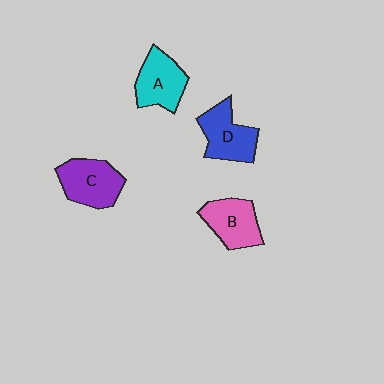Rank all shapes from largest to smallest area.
From largest to smallest: C (purple), D (blue), A (cyan), B (pink).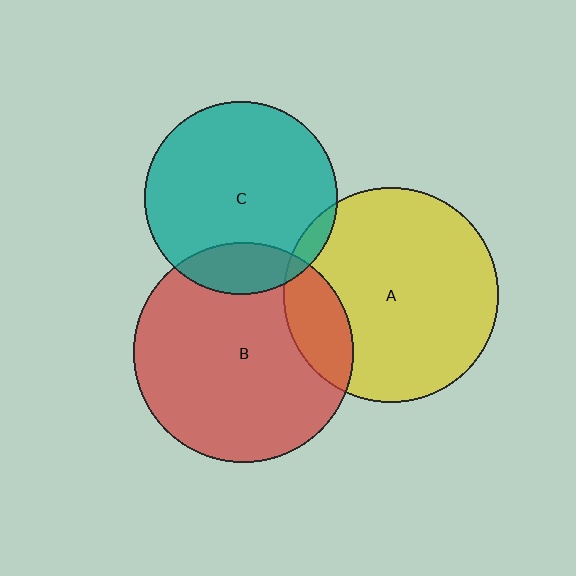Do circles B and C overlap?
Yes.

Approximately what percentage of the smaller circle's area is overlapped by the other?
Approximately 15%.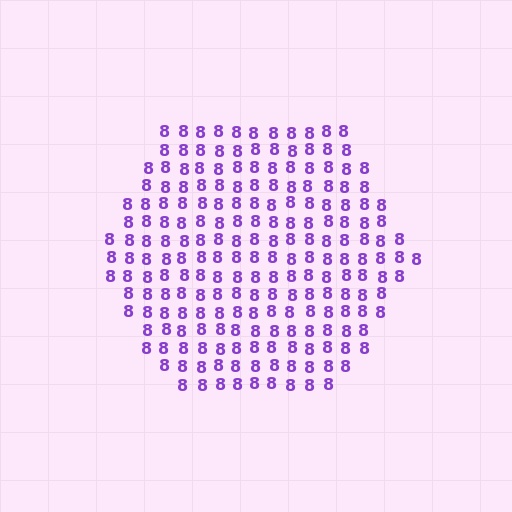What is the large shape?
The large shape is a hexagon.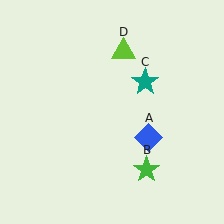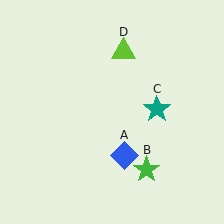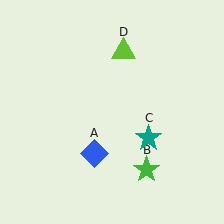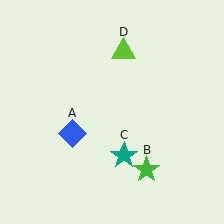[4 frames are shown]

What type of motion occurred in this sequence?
The blue diamond (object A), teal star (object C) rotated clockwise around the center of the scene.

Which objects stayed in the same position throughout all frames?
Green star (object B) and lime triangle (object D) remained stationary.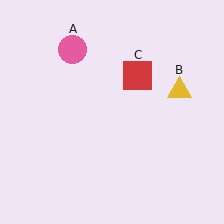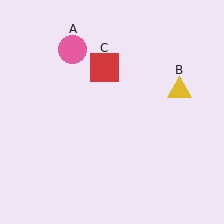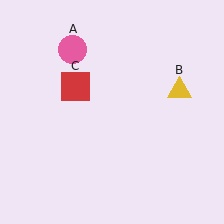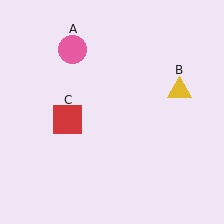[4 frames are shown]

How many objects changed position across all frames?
1 object changed position: red square (object C).